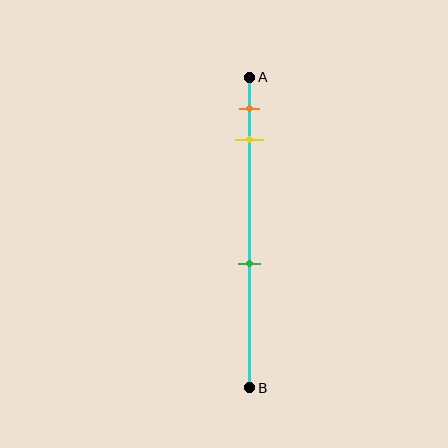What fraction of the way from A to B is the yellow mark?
The yellow mark is approximately 20% (0.2) of the way from A to B.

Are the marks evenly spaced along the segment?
No, the marks are not evenly spaced.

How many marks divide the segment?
There are 3 marks dividing the segment.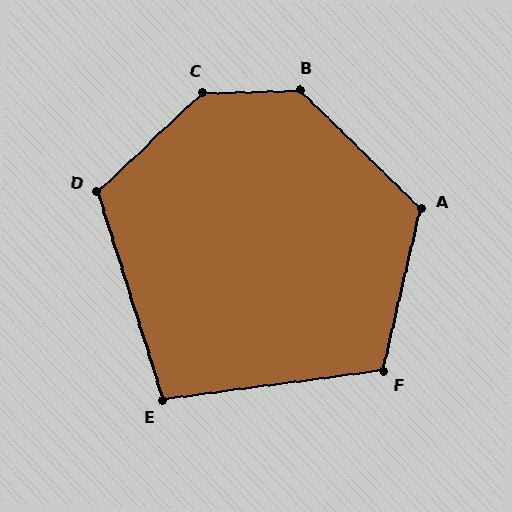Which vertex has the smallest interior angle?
E, at approximately 100 degrees.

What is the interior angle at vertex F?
Approximately 110 degrees (obtuse).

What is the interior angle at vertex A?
Approximately 121 degrees (obtuse).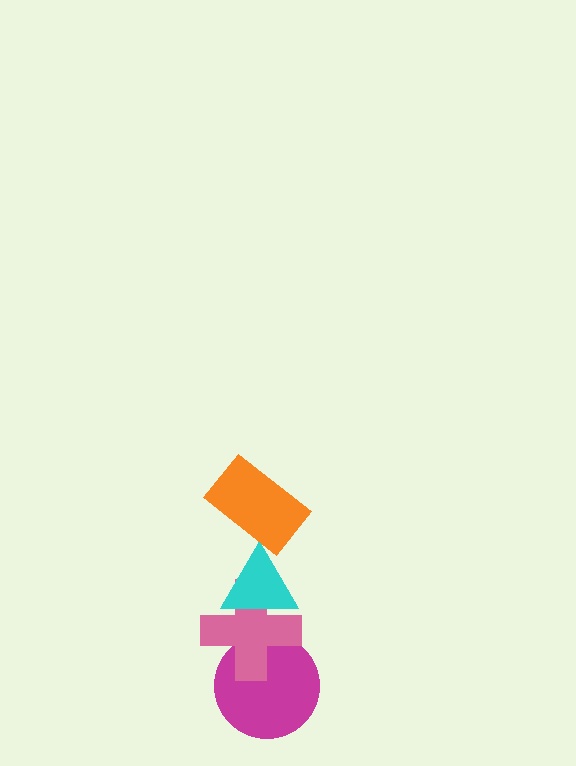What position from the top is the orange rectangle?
The orange rectangle is 1st from the top.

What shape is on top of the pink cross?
The cyan triangle is on top of the pink cross.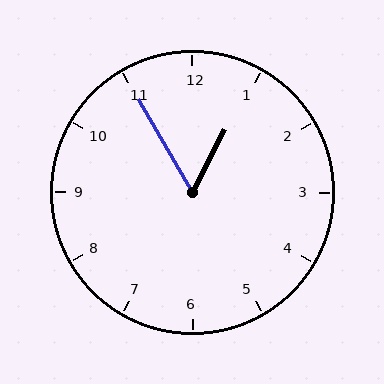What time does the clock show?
12:55.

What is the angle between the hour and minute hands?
Approximately 58 degrees.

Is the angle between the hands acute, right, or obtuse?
It is acute.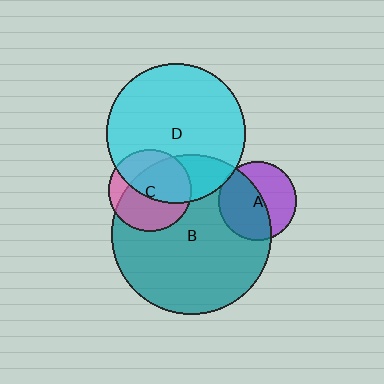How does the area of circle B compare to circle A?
Approximately 4.2 times.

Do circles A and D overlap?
Yes.